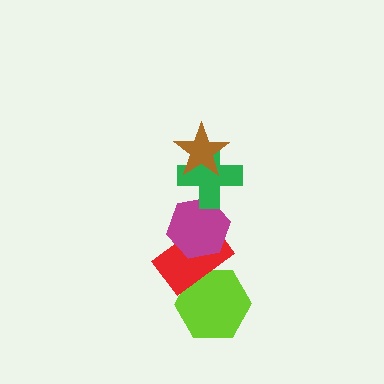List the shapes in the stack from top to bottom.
From top to bottom: the brown star, the green cross, the magenta hexagon, the red rectangle, the lime hexagon.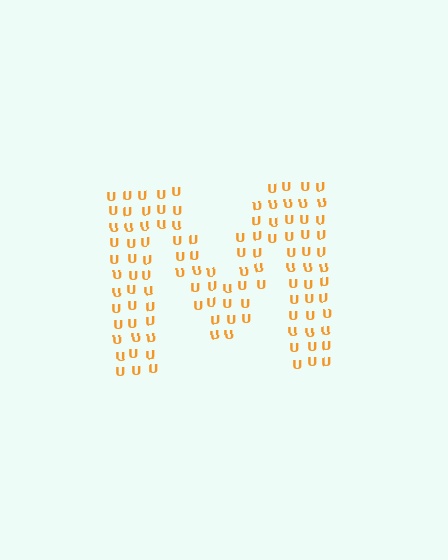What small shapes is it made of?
It is made of small letter U's.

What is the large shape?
The large shape is the letter M.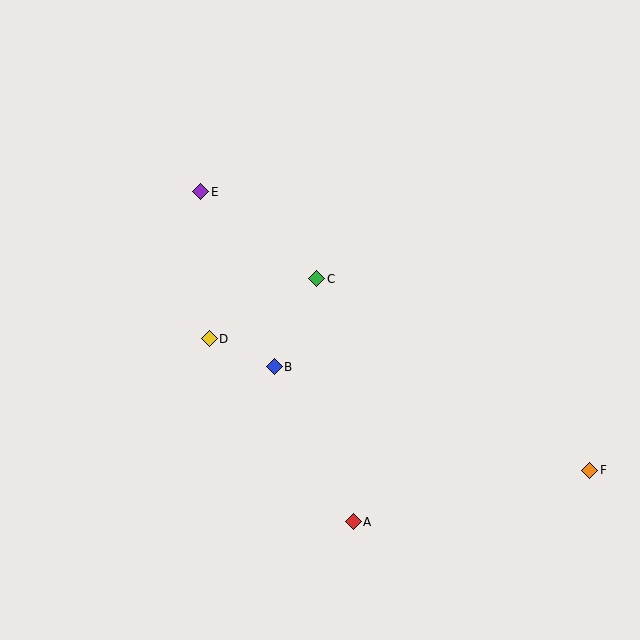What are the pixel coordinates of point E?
Point E is at (201, 192).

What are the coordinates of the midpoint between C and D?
The midpoint between C and D is at (263, 309).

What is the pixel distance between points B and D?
The distance between B and D is 71 pixels.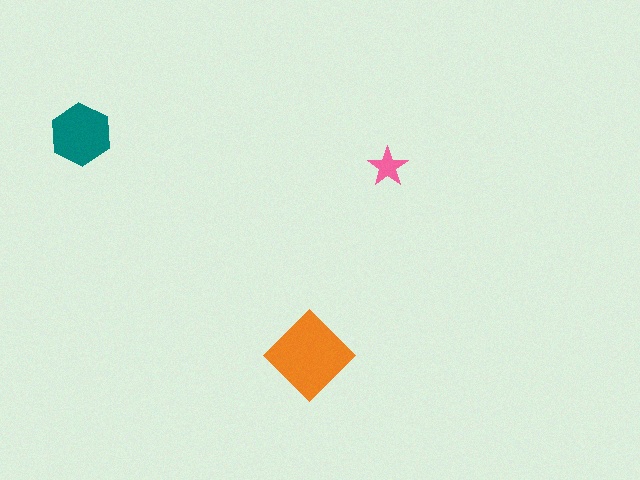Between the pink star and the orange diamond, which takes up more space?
The orange diamond.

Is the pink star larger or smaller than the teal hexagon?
Smaller.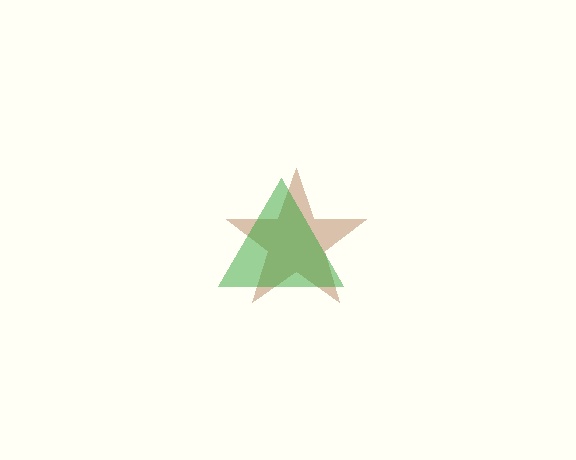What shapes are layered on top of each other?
The layered shapes are: a brown star, a green triangle.